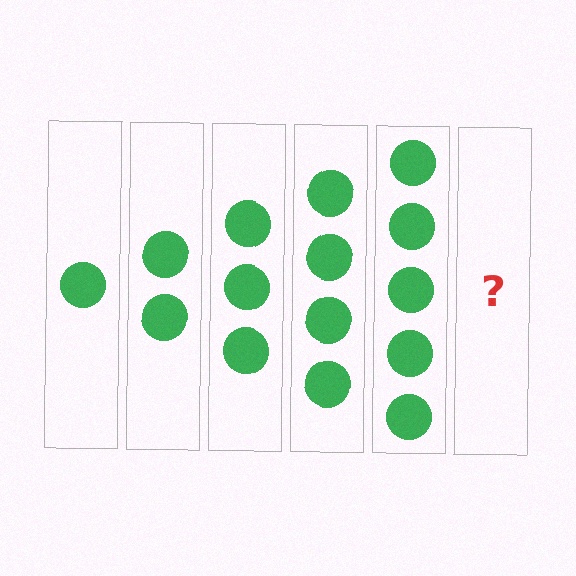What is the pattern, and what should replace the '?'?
The pattern is that each step adds one more circle. The '?' should be 6 circles.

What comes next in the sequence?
The next element should be 6 circles.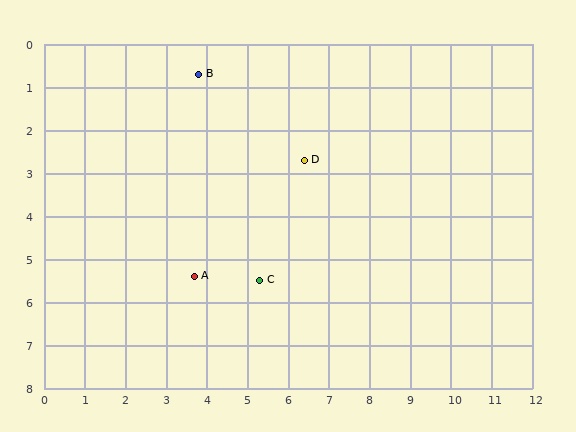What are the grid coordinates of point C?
Point C is at approximately (5.3, 5.5).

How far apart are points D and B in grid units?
Points D and B are about 3.3 grid units apart.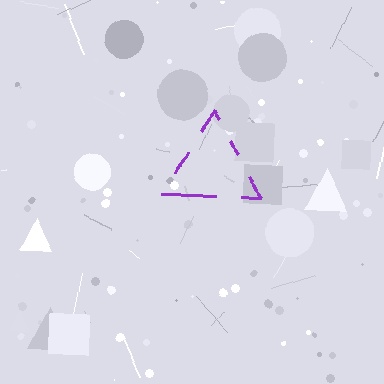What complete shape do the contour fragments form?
The contour fragments form a triangle.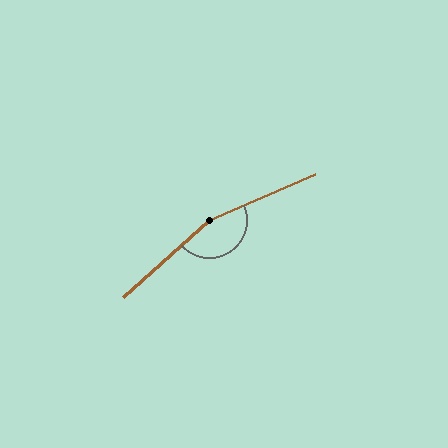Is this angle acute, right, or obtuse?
It is obtuse.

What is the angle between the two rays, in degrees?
Approximately 161 degrees.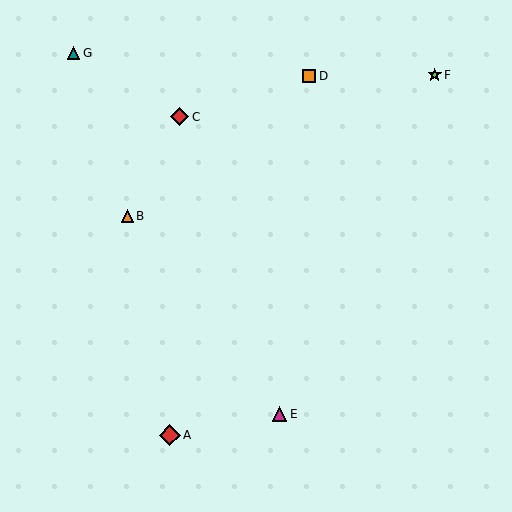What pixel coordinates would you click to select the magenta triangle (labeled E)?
Click at (280, 414) to select the magenta triangle E.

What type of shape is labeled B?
Shape B is an orange triangle.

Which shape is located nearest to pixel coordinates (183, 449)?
The red diamond (labeled A) at (170, 435) is nearest to that location.